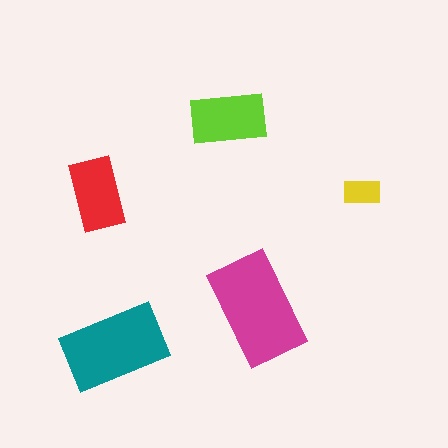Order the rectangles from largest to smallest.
the magenta one, the teal one, the lime one, the red one, the yellow one.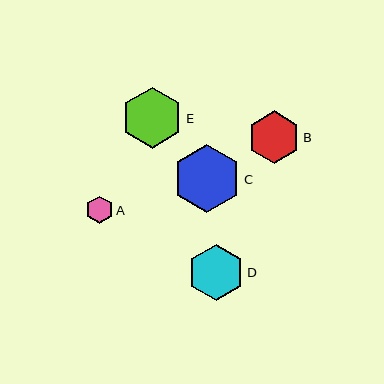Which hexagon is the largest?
Hexagon C is the largest with a size of approximately 68 pixels.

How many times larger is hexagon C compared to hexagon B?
Hexagon C is approximately 1.3 times the size of hexagon B.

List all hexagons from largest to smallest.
From largest to smallest: C, E, D, B, A.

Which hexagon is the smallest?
Hexagon A is the smallest with a size of approximately 27 pixels.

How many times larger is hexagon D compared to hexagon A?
Hexagon D is approximately 2.1 times the size of hexagon A.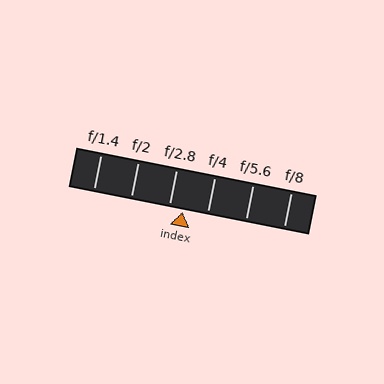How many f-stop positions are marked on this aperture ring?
There are 6 f-stop positions marked.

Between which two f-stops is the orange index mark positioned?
The index mark is between f/2.8 and f/4.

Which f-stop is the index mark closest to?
The index mark is closest to f/2.8.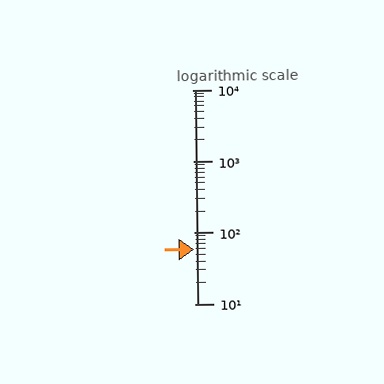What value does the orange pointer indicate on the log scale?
The pointer indicates approximately 58.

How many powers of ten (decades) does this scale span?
The scale spans 3 decades, from 10 to 10000.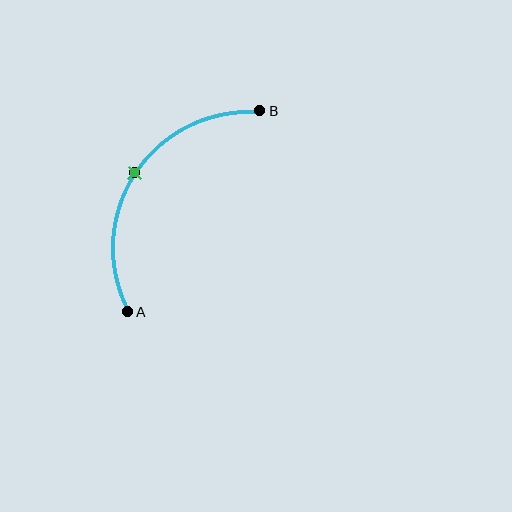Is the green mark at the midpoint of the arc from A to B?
Yes. The green mark lies on the arc at equal arc-length from both A and B — it is the arc midpoint.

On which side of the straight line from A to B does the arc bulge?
The arc bulges to the left of the straight line connecting A and B.